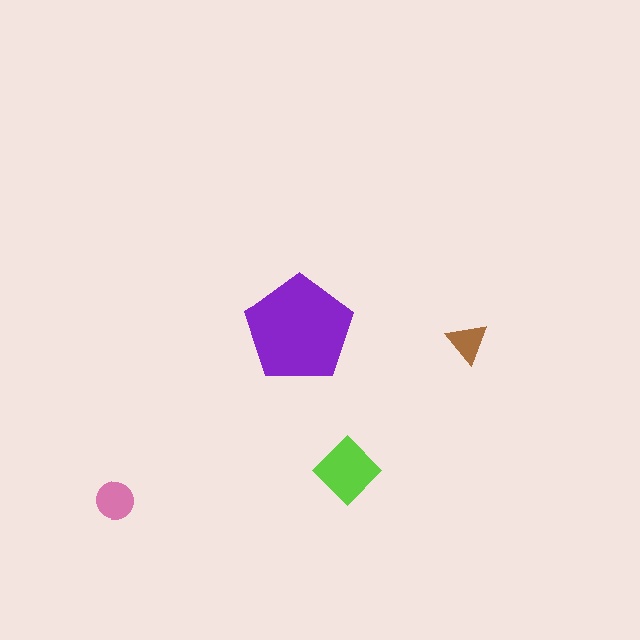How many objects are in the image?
There are 4 objects in the image.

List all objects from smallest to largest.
The brown triangle, the pink circle, the lime diamond, the purple pentagon.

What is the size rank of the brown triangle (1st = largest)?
4th.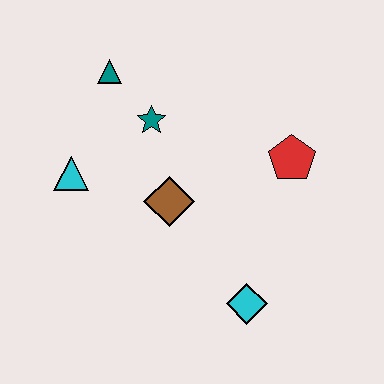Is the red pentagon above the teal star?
No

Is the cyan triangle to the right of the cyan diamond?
No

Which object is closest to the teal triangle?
The teal star is closest to the teal triangle.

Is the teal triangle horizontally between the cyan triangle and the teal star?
Yes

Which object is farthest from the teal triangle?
The cyan diamond is farthest from the teal triangle.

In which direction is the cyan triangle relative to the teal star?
The cyan triangle is to the left of the teal star.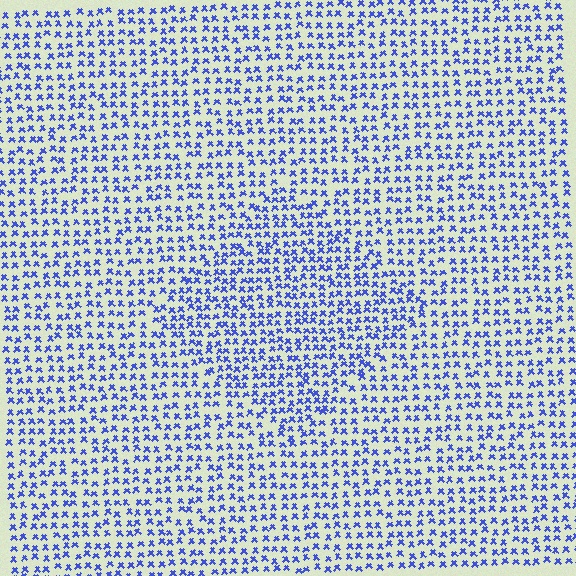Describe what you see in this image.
The image contains small blue elements arranged at two different densities. A diamond-shaped region is visible where the elements are more densely packed than the surrounding area.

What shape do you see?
I see a diamond.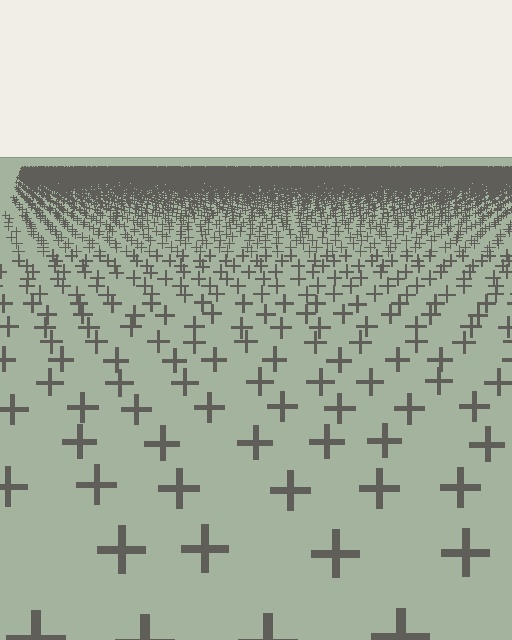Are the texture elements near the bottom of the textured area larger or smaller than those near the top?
Larger. Near the bottom, elements are closer to the viewer and appear at a bigger on-screen size.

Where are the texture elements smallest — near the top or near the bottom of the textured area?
Near the top.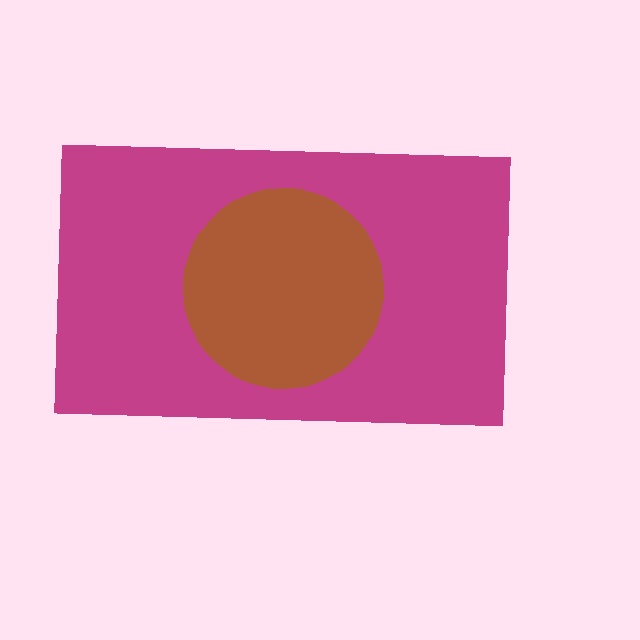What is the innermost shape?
The brown circle.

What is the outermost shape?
The magenta rectangle.